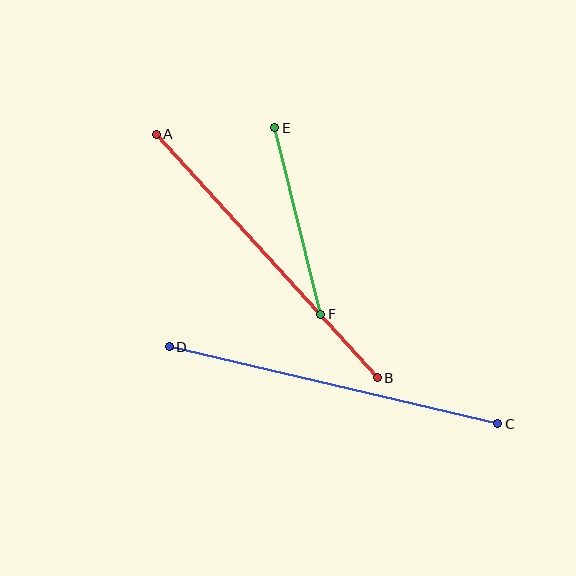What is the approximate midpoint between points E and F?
The midpoint is at approximately (298, 221) pixels.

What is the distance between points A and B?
The distance is approximately 329 pixels.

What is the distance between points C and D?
The distance is approximately 337 pixels.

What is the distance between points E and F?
The distance is approximately 192 pixels.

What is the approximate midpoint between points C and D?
The midpoint is at approximately (334, 385) pixels.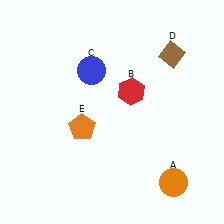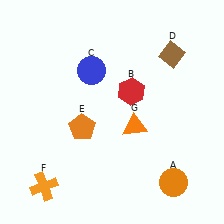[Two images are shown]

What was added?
An orange cross (F), an orange triangle (G) were added in Image 2.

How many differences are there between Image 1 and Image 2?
There are 2 differences between the two images.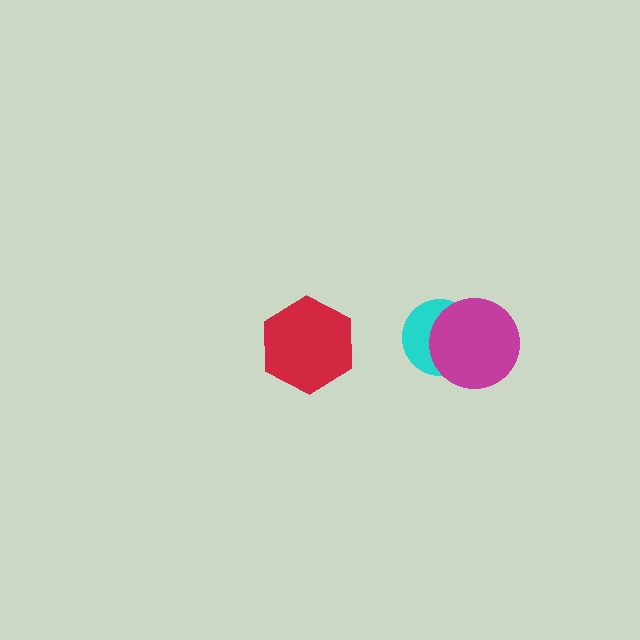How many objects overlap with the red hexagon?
0 objects overlap with the red hexagon.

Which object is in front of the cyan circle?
The magenta circle is in front of the cyan circle.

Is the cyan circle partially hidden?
Yes, it is partially covered by another shape.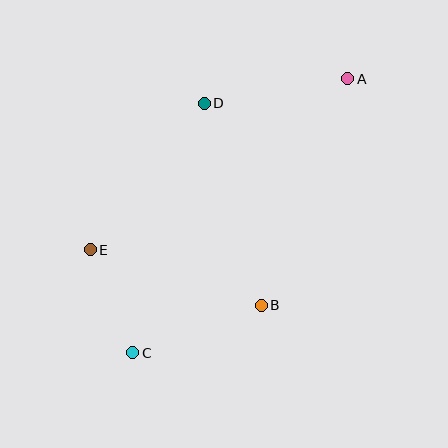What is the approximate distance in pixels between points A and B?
The distance between A and B is approximately 242 pixels.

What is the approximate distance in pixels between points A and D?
The distance between A and D is approximately 145 pixels.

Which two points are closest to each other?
Points C and E are closest to each other.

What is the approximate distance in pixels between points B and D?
The distance between B and D is approximately 210 pixels.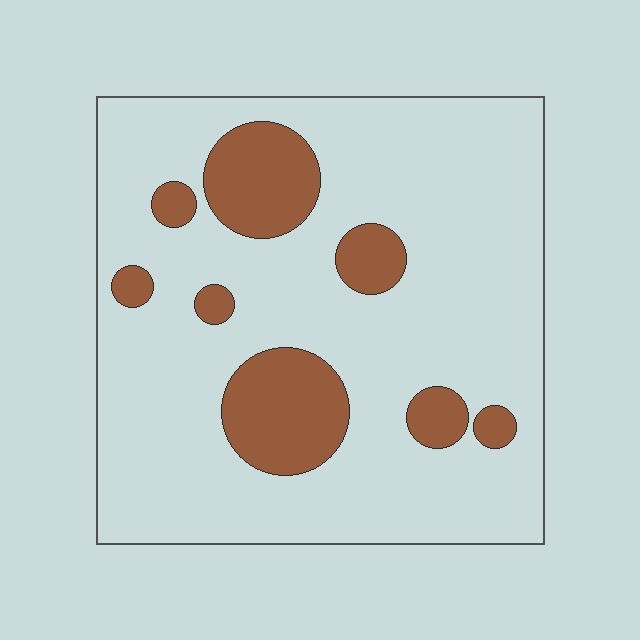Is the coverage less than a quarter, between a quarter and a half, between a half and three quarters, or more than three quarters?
Less than a quarter.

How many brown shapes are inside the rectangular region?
8.